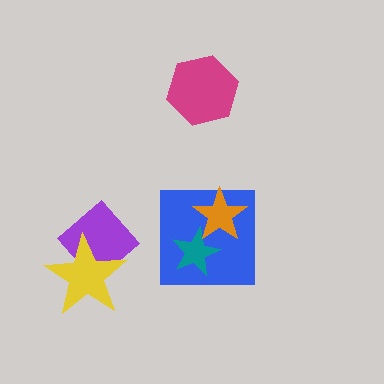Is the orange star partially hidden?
No, no other shape covers it.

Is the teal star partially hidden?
Yes, it is partially covered by another shape.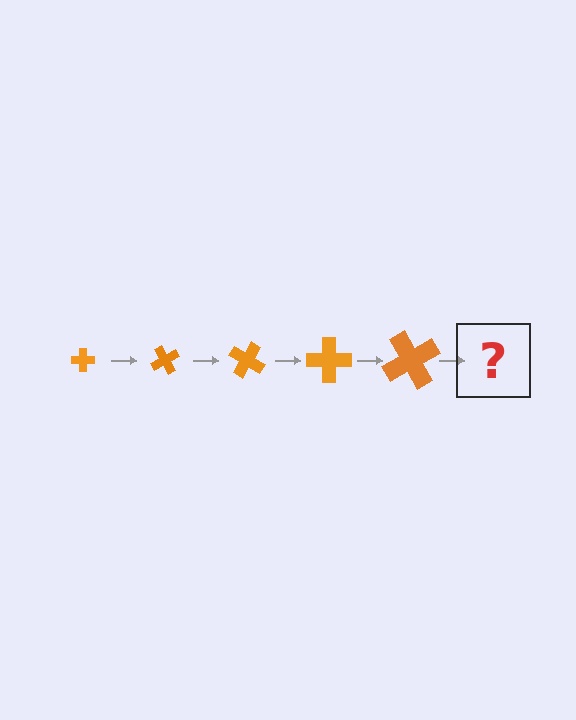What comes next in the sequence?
The next element should be a cross, larger than the previous one and rotated 300 degrees from the start.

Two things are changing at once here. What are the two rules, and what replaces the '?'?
The two rules are that the cross grows larger each step and it rotates 60 degrees each step. The '?' should be a cross, larger than the previous one and rotated 300 degrees from the start.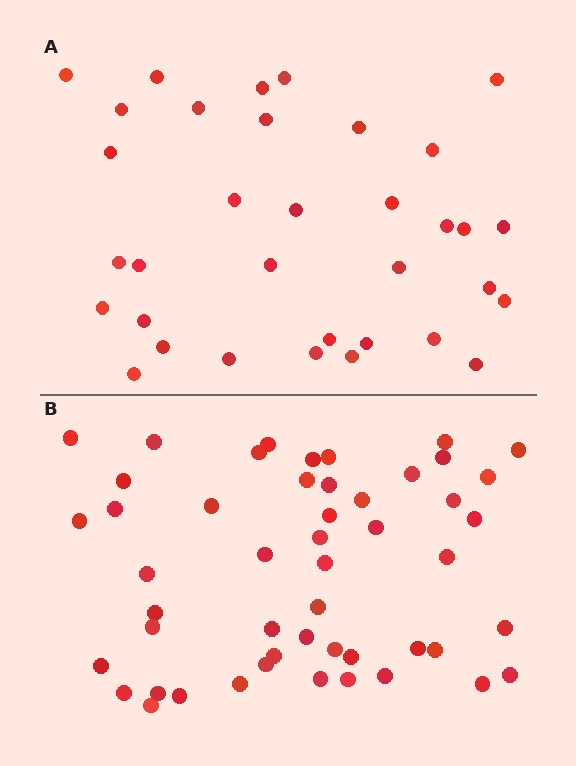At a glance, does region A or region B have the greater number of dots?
Region B (the bottom region) has more dots.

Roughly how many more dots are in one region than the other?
Region B has approximately 15 more dots than region A.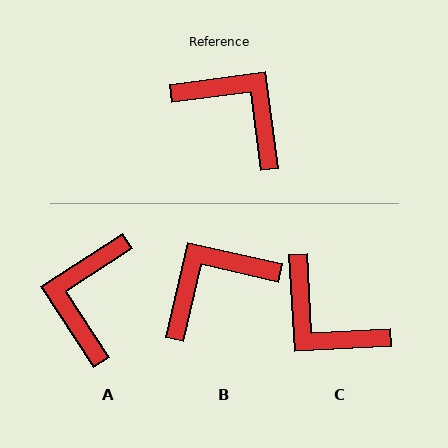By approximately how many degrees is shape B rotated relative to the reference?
Approximately 70 degrees counter-clockwise.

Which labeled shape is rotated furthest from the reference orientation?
C, about 176 degrees away.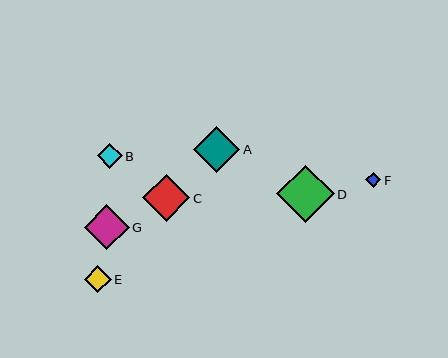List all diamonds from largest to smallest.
From largest to smallest: D, C, A, G, E, B, F.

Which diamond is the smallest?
Diamond F is the smallest with a size of approximately 15 pixels.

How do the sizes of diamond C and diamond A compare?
Diamond C and diamond A are approximately the same size.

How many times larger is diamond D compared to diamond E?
Diamond D is approximately 2.1 times the size of diamond E.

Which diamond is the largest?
Diamond D is the largest with a size of approximately 57 pixels.